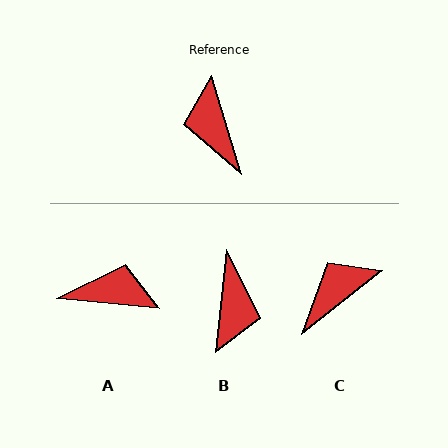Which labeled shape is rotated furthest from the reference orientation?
B, about 157 degrees away.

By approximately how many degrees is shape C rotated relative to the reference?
Approximately 69 degrees clockwise.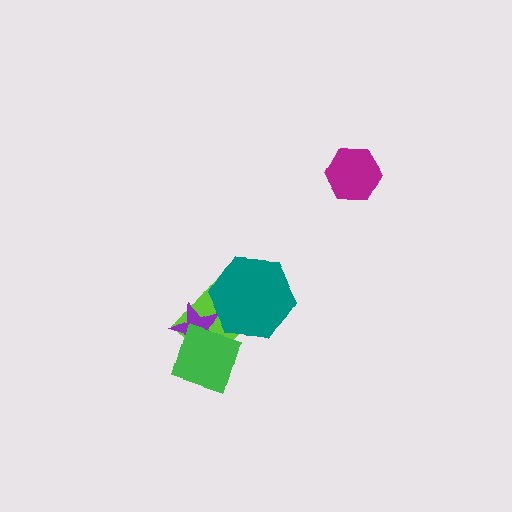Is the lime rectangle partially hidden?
Yes, it is partially covered by another shape.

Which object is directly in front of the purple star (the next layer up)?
The green diamond is directly in front of the purple star.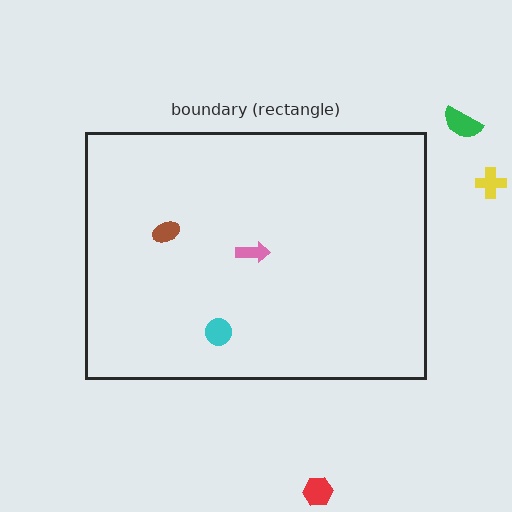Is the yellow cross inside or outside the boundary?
Outside.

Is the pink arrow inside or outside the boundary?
Inside.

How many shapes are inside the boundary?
3 inside, 3 outside.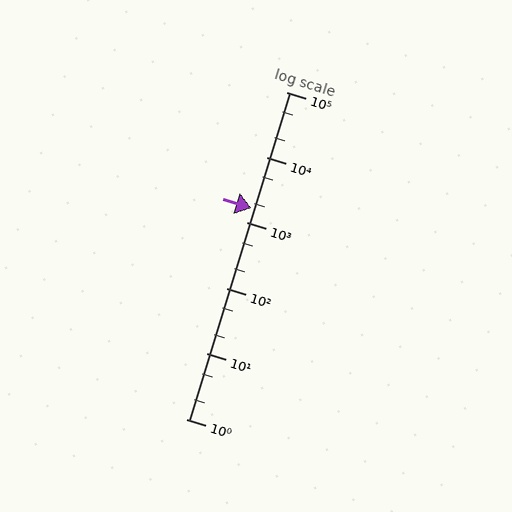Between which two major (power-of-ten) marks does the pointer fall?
The pointer is between 1000 and 10000.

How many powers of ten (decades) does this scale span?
The scale spans 5 decades, from 1 to 100000.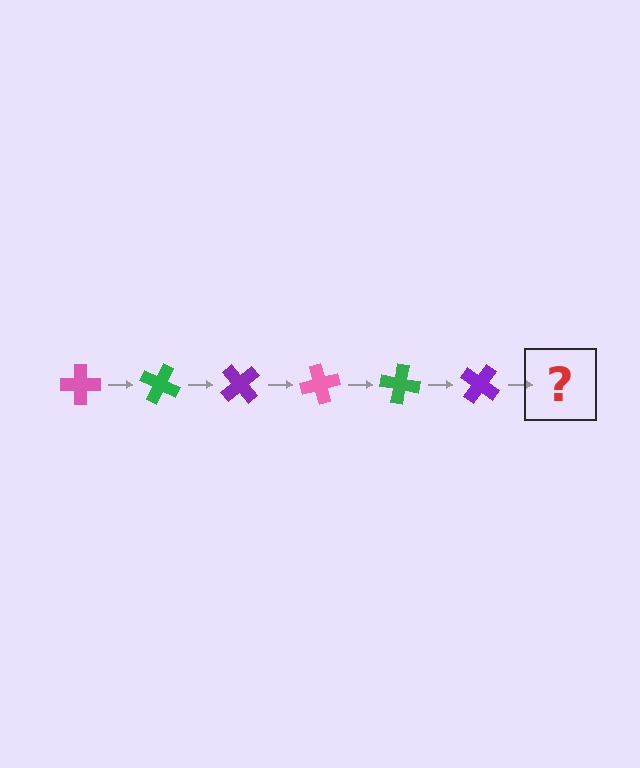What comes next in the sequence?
The next element should be a pink cross, rotated 150 degrees from the start.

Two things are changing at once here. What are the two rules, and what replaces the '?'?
The two rules are that it rotates 25 degrees each step and the color cycles through pink, green, and purple. The '?' should be a pink cross, rotated 150 degrees from the start.